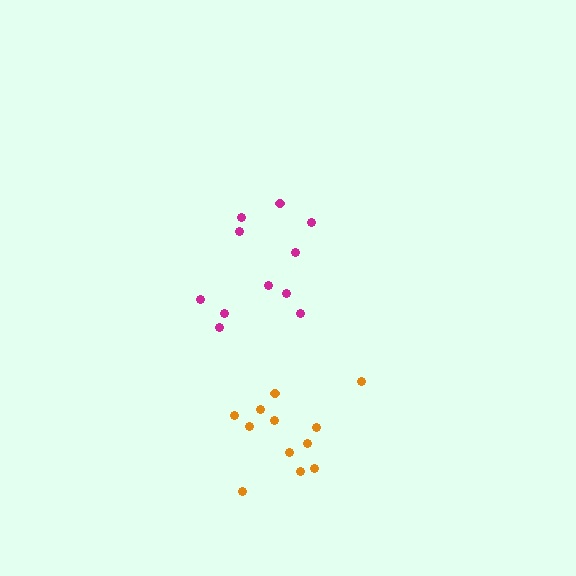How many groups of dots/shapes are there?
There are 2 groups.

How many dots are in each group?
Group 1: 11 dots, Group 2: 12 dots (23 total).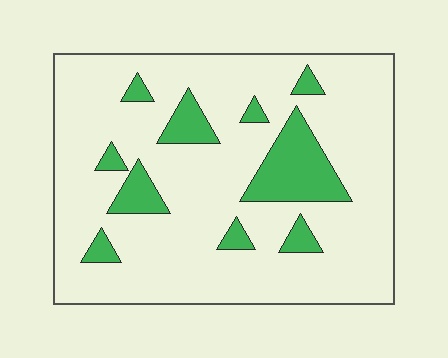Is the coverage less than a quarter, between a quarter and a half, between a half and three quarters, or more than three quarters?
Less than a quarter.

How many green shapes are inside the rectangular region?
10.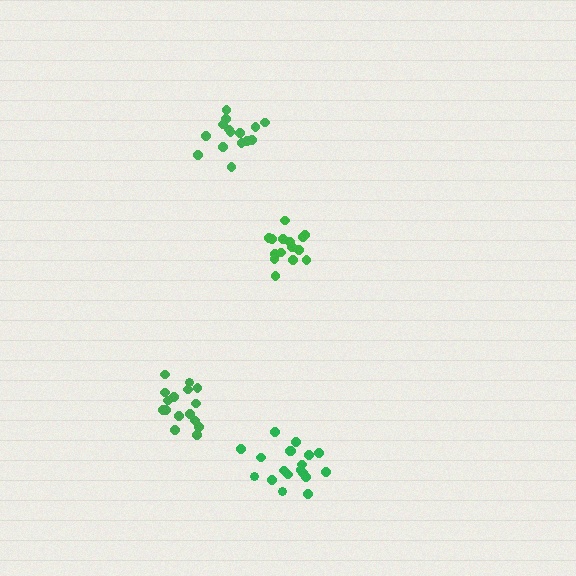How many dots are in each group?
Group 1: 15 dots, Group 2: 19 dots, Group 3: 16 dots, Group 4: 15 dots (65 total).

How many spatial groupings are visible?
There are 4 spatial groupings.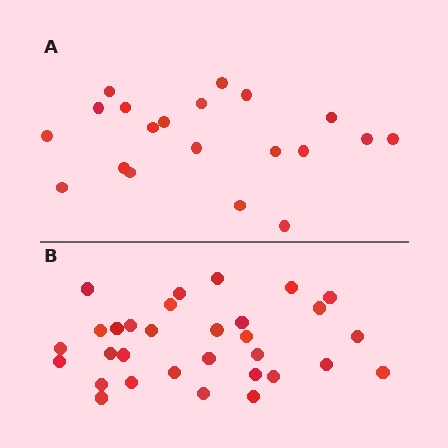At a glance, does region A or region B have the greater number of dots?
Region B (the bottom region) has more dots.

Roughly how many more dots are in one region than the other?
Region B has roughly 12 or so more dots than region A.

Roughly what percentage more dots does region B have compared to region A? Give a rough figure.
About 55% more.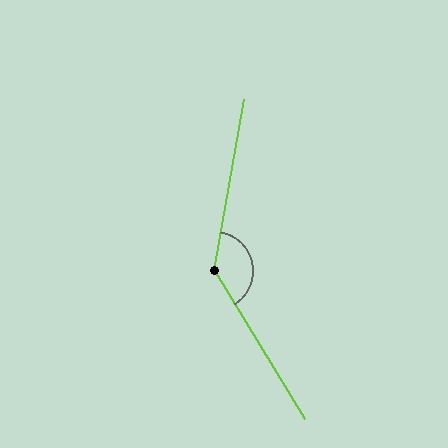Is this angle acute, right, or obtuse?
It is obtuse.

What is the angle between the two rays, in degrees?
Approximately 138 degrees.